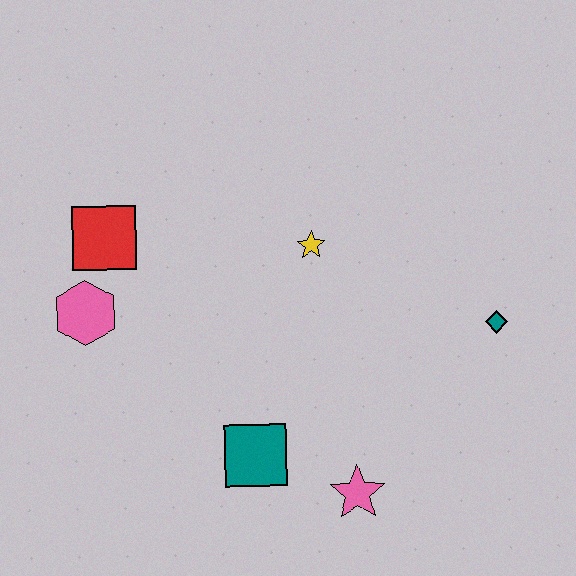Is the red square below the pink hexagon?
No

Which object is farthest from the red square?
The teal diamond is farthest from the red square.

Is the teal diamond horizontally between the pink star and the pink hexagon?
No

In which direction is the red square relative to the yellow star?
The red square is to the left of the yellow star.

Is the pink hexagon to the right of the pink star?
No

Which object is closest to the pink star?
The teal square is closest to the pink star.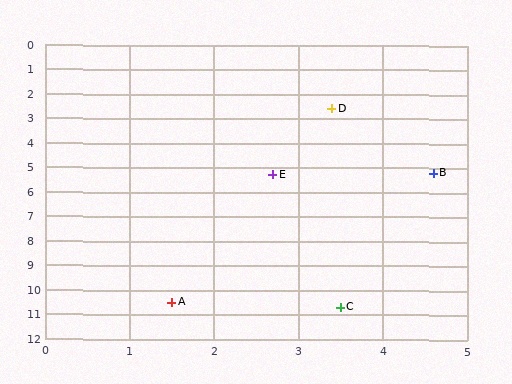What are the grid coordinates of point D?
Point D is at approximately (3.4, 2.6).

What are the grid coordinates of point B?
Point B is at approximately (4.6, 5.2).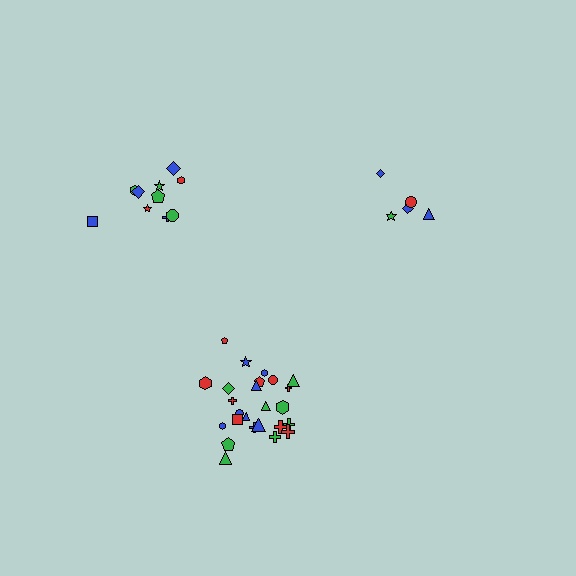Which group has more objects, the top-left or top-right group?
The top-left group.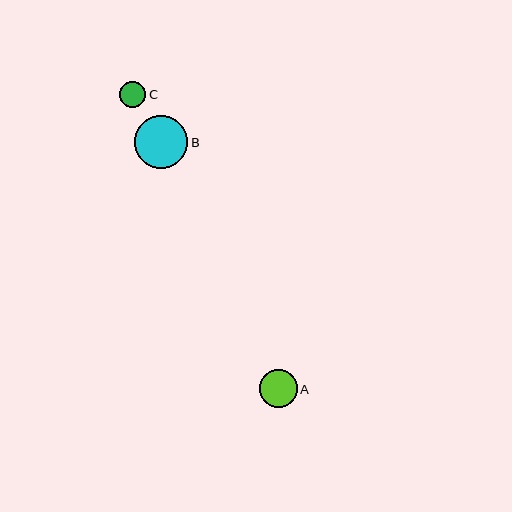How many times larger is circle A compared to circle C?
Circle A is approximately 1.5 times the size of circle C.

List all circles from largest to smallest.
From largest to smallest: B, A, C.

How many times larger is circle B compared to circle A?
Circle B is approximately 1.4 times the size of circle A.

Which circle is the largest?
Circle B is the largest with a size of approximately 53 pixels.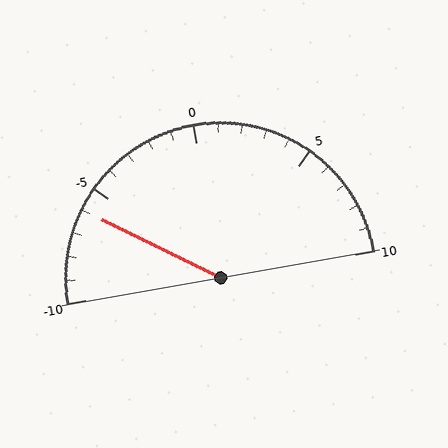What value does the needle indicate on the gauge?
The needle indicates approximately -6.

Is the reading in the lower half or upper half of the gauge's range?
The reading is in the lower half of the range (-10 to 10).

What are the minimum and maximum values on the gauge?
The gauge ranges from -10 to 10.